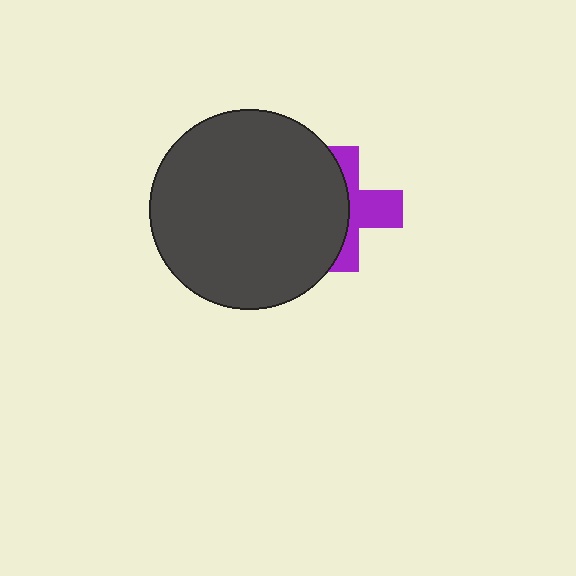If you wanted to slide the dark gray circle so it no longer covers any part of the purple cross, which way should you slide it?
Slide it left — that is the most direct way to separate the two shapes.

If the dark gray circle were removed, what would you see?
You would see the complete purple cross.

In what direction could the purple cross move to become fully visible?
The purple cross could move right. That would shift it out from behind the dark gray circle entirely.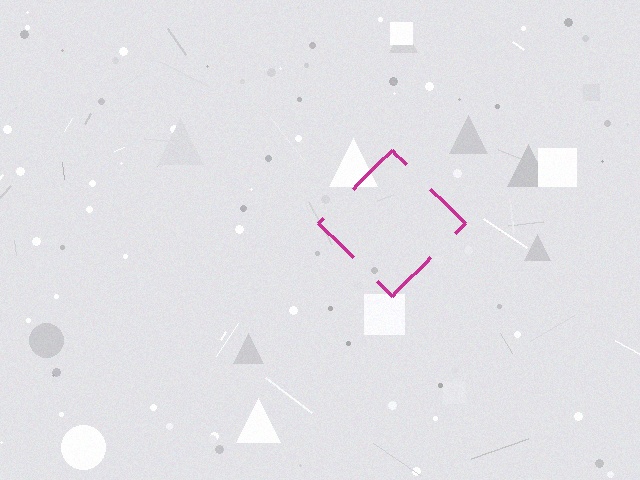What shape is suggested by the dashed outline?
The dashed outline suggests a diamond.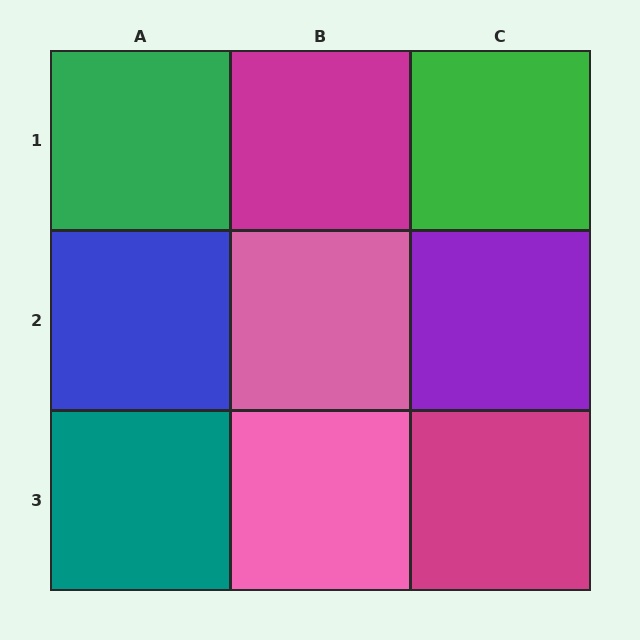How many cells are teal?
1 cell is teal.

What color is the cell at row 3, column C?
Magenta.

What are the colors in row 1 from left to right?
Green, magenta, green.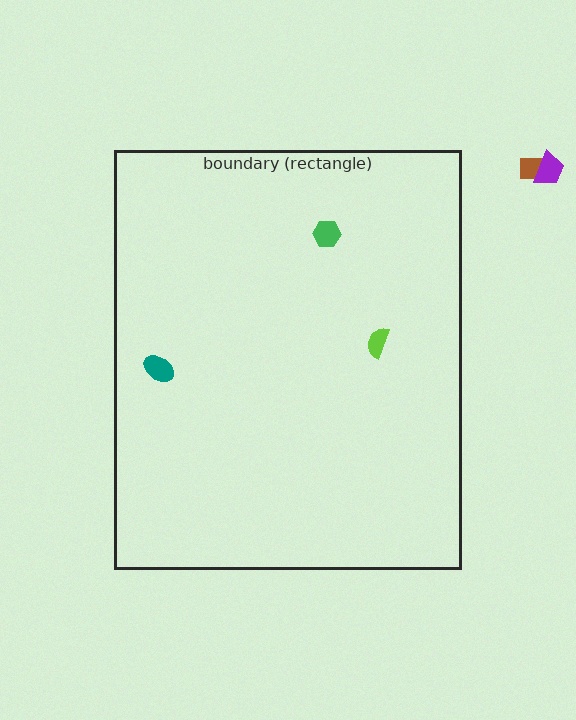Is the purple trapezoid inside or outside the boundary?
Outside.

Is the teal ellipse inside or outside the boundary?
Inside.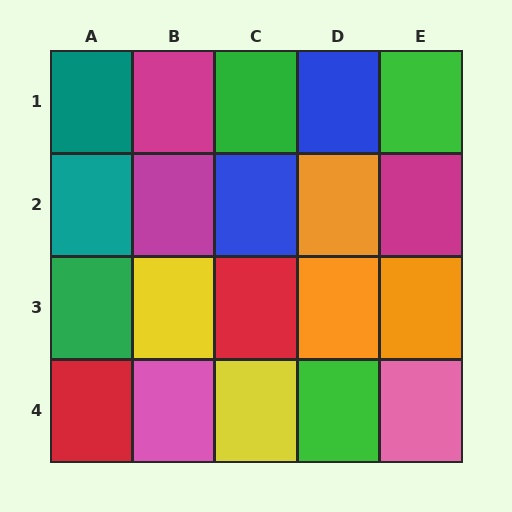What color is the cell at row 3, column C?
Red.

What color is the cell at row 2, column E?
Magenta.